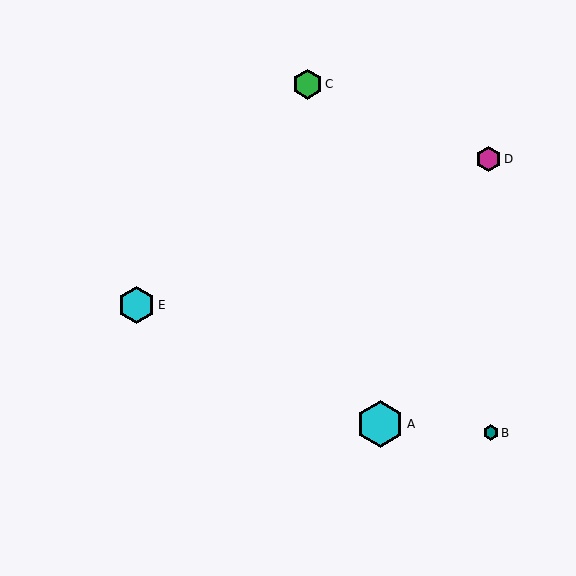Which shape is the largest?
The cyan hexagon (labeled A) is the largest.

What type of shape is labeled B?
Shape B is a teal hexagon.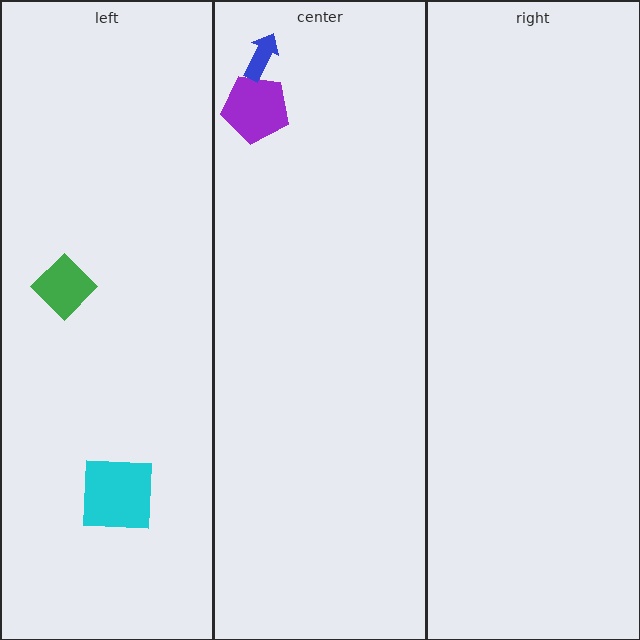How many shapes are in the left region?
2.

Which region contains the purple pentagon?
The center region.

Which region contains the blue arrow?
The center region.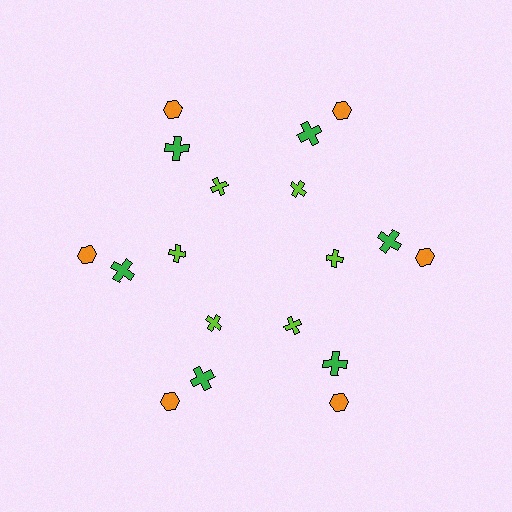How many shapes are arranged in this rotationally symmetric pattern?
There are 18 shapes, arranged in 6 groups of 3.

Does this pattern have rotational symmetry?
Yes, this pattern has 6-fold rotational symmetry. It looks the same after rotating 60 degrees around the center.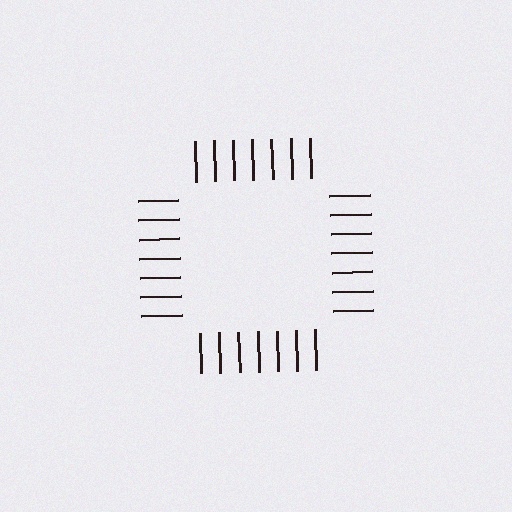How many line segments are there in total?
28 — 7 along each of the 4 edges.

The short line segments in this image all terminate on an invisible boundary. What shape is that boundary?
An illusory square — the line segments terminate on its edges but no continuous stroke is drawn.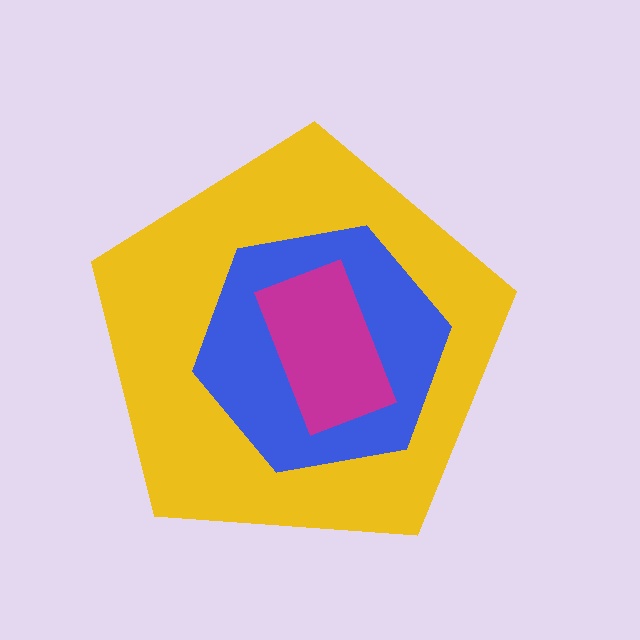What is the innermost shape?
The magenta rectangle.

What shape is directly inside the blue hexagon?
The magenta rectangle.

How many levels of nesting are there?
3.